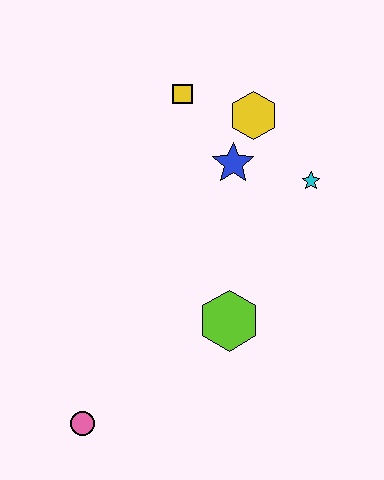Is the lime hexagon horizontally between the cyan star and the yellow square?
Yes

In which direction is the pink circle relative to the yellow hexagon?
The pink circle is below the yellow hexagon.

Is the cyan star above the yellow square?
No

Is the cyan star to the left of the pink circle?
No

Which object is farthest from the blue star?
The pink circle is farthest from the blue star.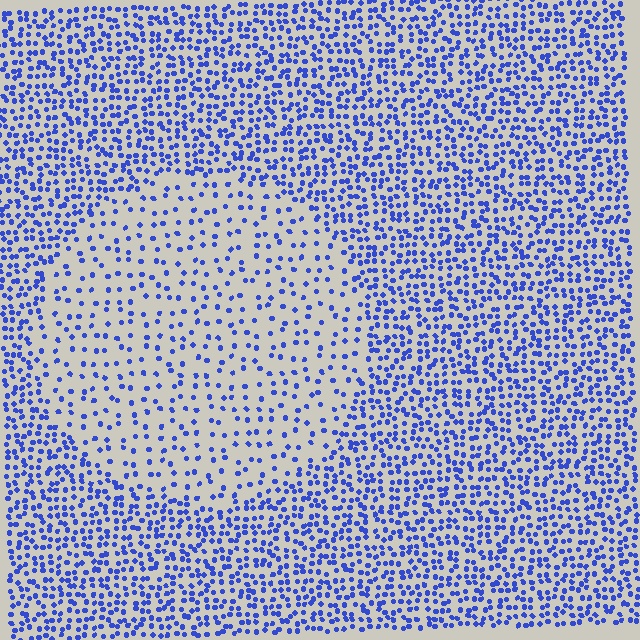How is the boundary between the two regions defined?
The boundary is defined by a change in element density (approximately 2.4x ratio). All elements are the same color, size, and shape.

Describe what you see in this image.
The image contains small blue elements arranged at two different densities. A circle-shaped region is visible where the elements are less densely packed than the surrounding area.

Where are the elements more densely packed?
The elements are more densely packed outside the circle boundary.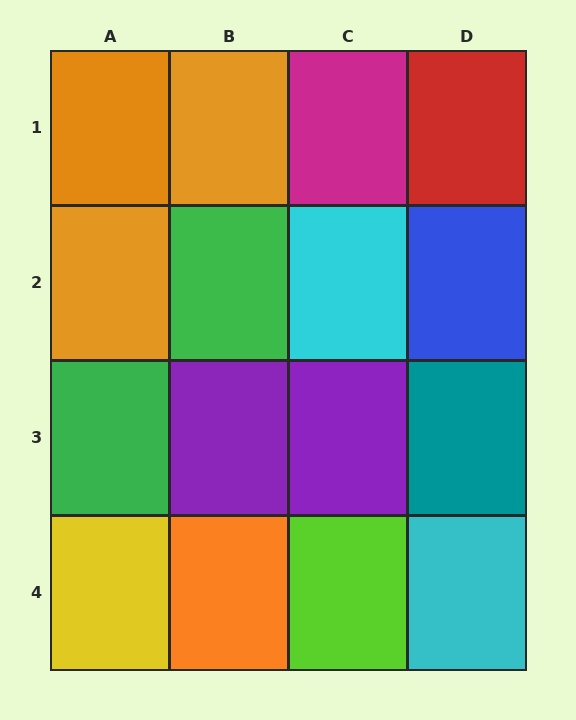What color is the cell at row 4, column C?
Lime.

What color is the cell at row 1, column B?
Orange.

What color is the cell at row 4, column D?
Cyan.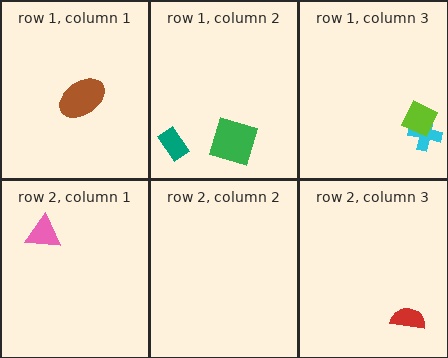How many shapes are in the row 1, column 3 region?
2.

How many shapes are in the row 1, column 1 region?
1.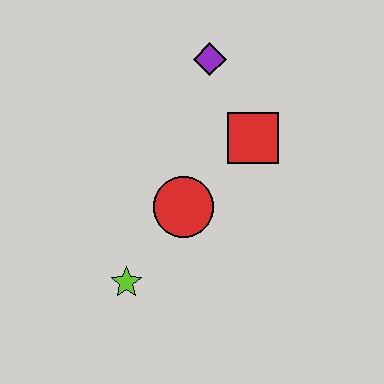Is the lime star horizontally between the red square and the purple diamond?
No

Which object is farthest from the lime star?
The purple diamond is farthest from the lime star.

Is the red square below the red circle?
No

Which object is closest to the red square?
The purple diamond is closest to the red square.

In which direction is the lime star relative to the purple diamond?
The lime star is below the purple diamond.